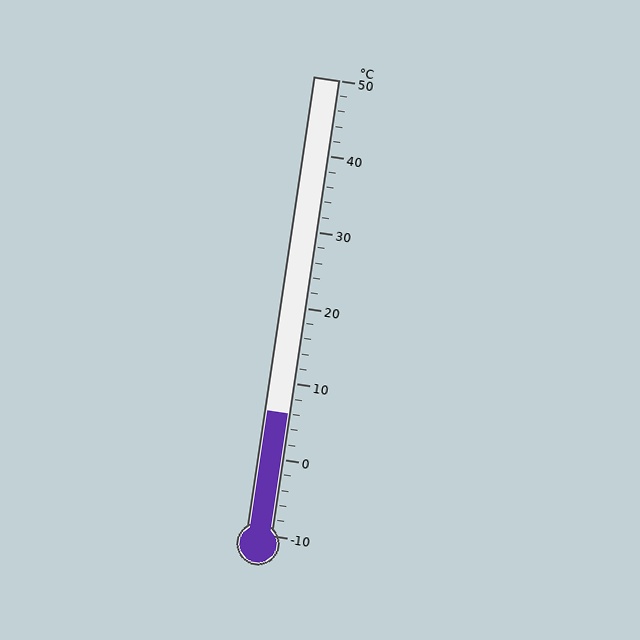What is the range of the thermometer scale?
The thermometer scale ranges from -10°C to 50°C.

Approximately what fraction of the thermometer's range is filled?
The thermometer is filled to approximately 25% of its range.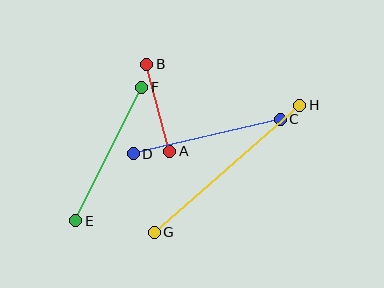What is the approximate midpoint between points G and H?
The midpoint is at approximately (227, 169) pixels.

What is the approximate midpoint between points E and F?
The midpoint is at approximately (109, 154) pixels.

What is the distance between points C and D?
The distance is approximately 151 pixels.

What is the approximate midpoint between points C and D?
The midpoint is at approximately (207, 136) pixels.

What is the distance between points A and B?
The distance is approximately 90 pixels.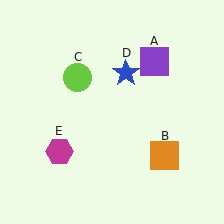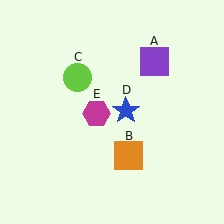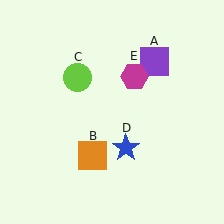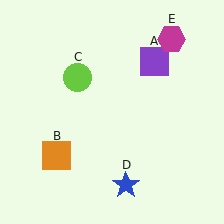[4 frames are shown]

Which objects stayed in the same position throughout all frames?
Purple square (object A) and lime circle (object C) remained stationary.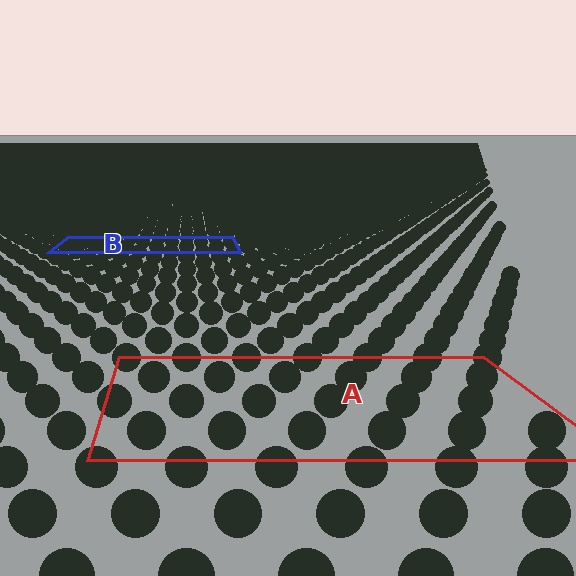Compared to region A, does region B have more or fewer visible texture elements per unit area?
Region B has more texture elements per unit area — they are packed more densely because it is farther away.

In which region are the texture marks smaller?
The texture marks are smaller in region B, because it is farther away.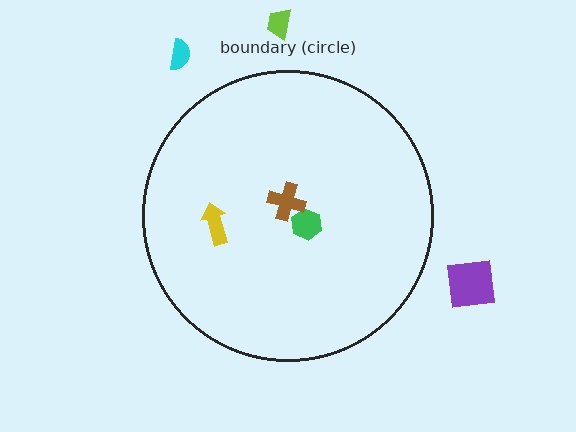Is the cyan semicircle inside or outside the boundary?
Outside.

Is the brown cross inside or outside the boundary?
Inside.